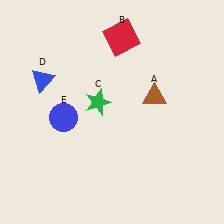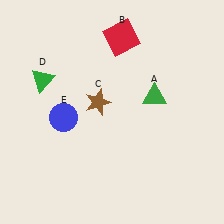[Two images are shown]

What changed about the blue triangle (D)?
In Image 1, D is blue. In Image 2, it changed to green.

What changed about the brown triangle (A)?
In Image 1, A is brown. In Image 2, it changed to green.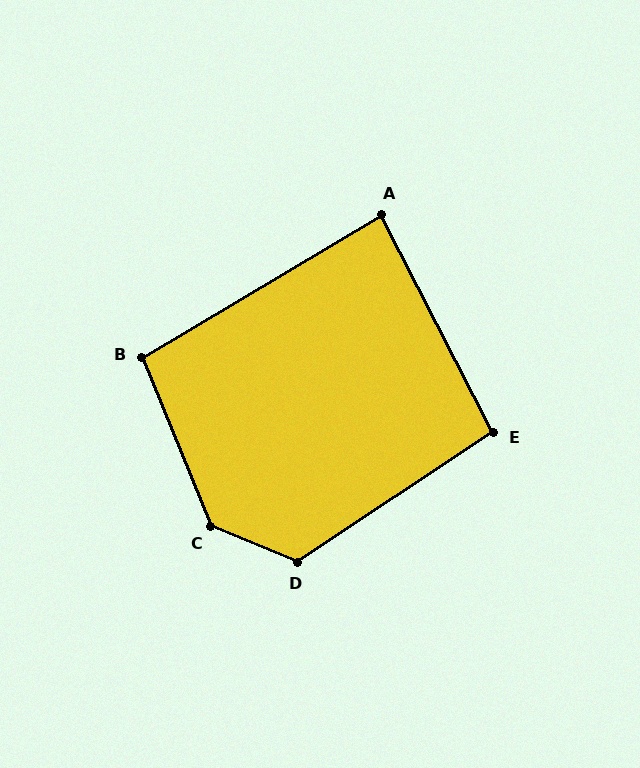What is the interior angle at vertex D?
Approximately 124 degrees (obtuse).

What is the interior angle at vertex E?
Approximately 96 degrees (obtuse).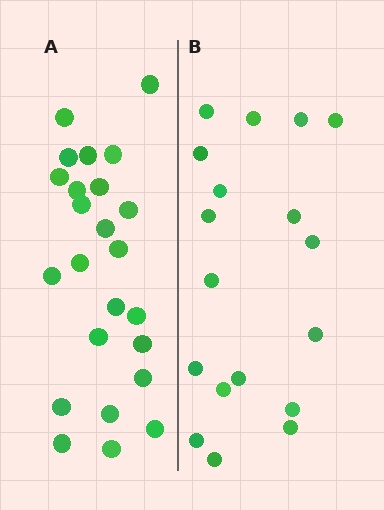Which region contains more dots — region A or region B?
Region A (the left region) has more dots.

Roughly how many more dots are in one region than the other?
Region A has about 6 more dots than region B.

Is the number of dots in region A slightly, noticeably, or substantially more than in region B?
Region A has noticeably more, but not dramatically so. The ratio is roughly 1.3 to 1.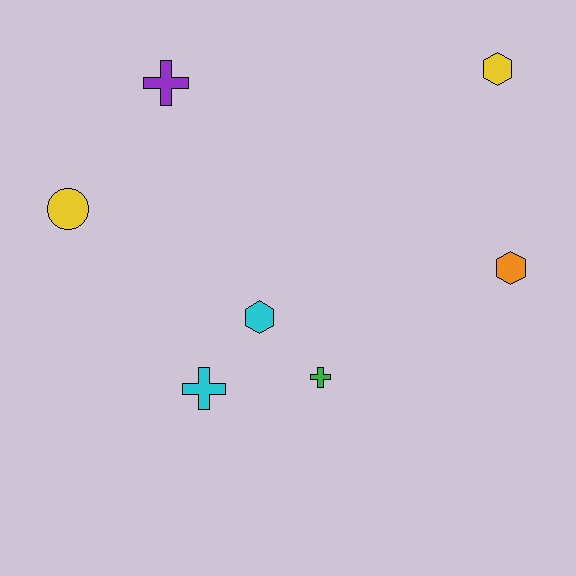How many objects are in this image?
There are 7 objects.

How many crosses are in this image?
There are 3 crosses.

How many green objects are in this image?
There is 1 green object.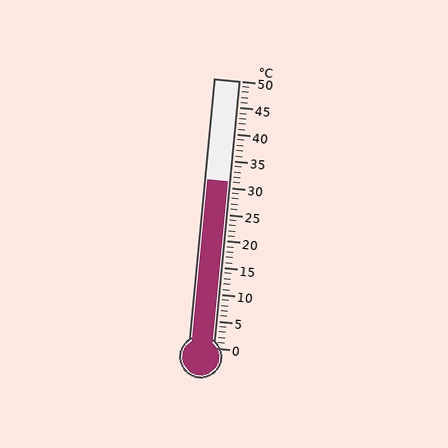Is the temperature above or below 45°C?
The temperature is below 45°C.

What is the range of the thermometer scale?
The thermometer scale ranges from 0°C to 50°C.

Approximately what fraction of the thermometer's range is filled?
The thermometer is filled to approximately 60% of its range.